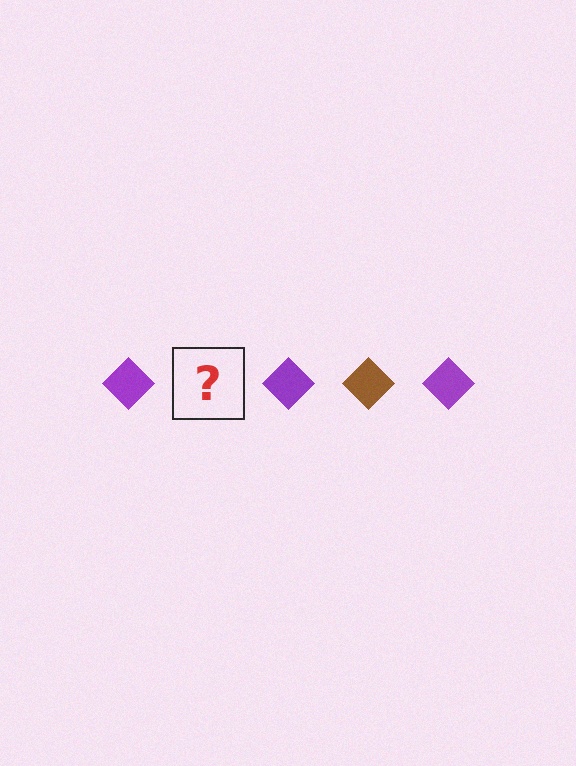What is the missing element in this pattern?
The missing element is a brown diamond.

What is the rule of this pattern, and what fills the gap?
The rule is that the pattern cycles through purple, brown diamonds. The gap should be filled with a brown diamond.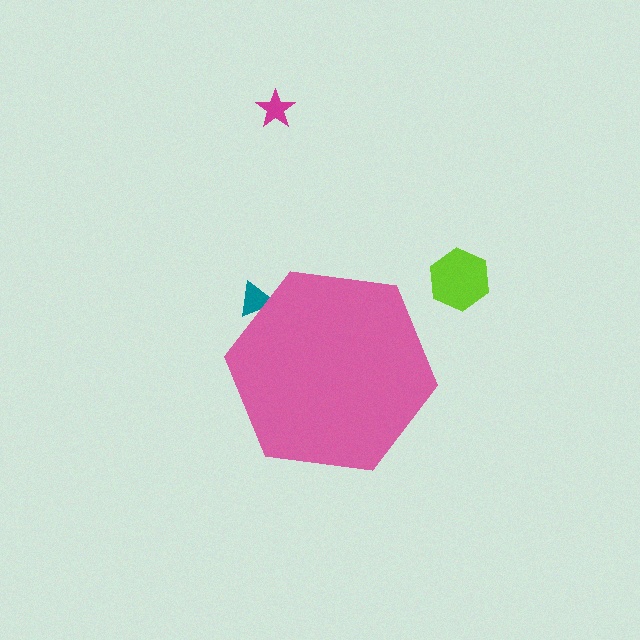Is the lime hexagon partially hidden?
No, the lime hexagon is fully visible.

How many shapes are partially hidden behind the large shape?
1 shape is partially hidden.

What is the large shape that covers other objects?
A pink hexagon.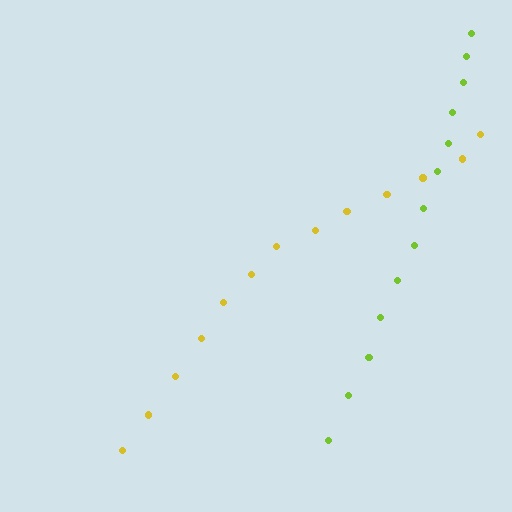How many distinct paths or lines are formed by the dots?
There are 2 distinct paths.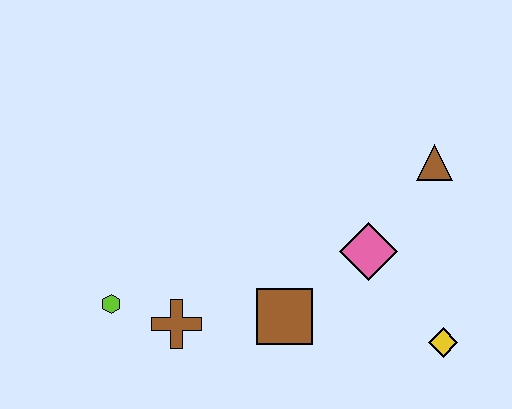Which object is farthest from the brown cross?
The brown triangle is farthest from the brown cross.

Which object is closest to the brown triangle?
The pink diamond is closest to the brown triangle.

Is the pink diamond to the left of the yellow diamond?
Yes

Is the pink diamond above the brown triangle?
No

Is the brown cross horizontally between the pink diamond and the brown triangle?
No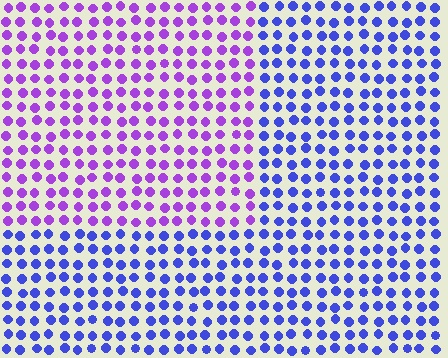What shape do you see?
I see a rectangle.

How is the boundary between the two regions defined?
The boundary is defined purely by a slight shift in hue (about 43 degrees). Spacing, size, and orientation are identical on both sides.